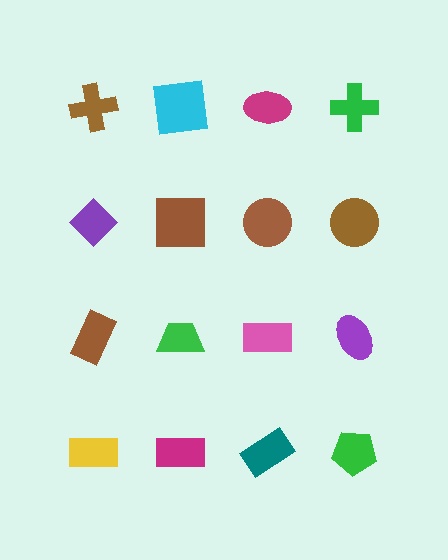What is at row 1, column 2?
A cyan square.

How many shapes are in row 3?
4 shapes.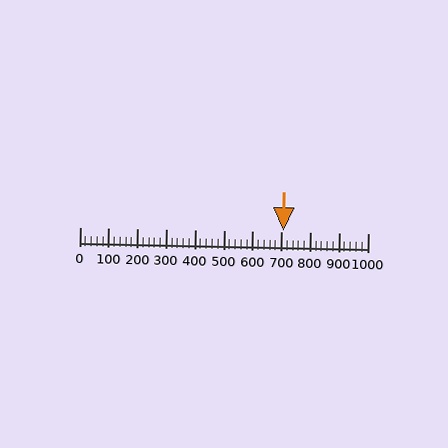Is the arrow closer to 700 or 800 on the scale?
The arrow is closer to 700.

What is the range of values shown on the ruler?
The ruler shows values from 0 to 1000.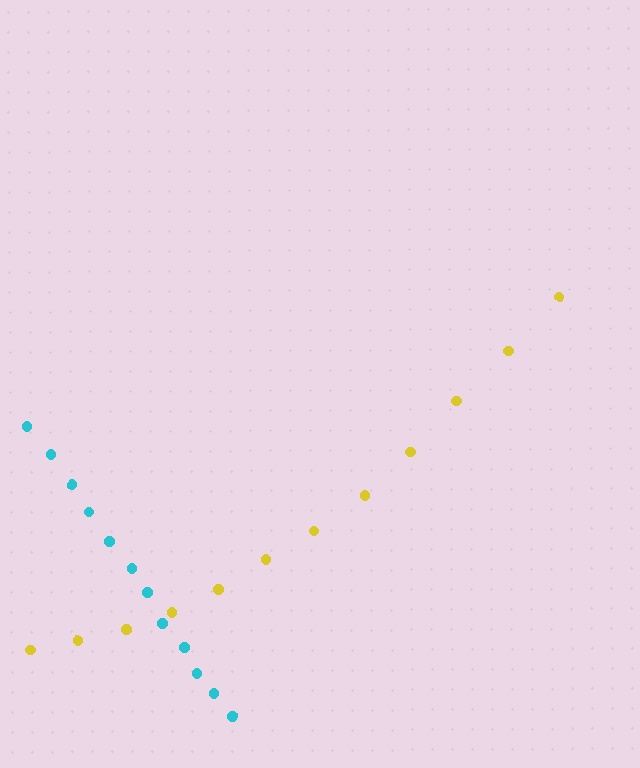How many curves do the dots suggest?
There are 2 distinct paths.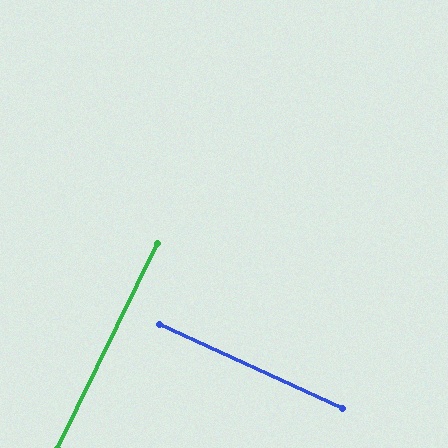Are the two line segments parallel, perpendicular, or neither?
Perpendicular — they meet at approximately 89°.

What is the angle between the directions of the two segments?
Approximately 89 degrees.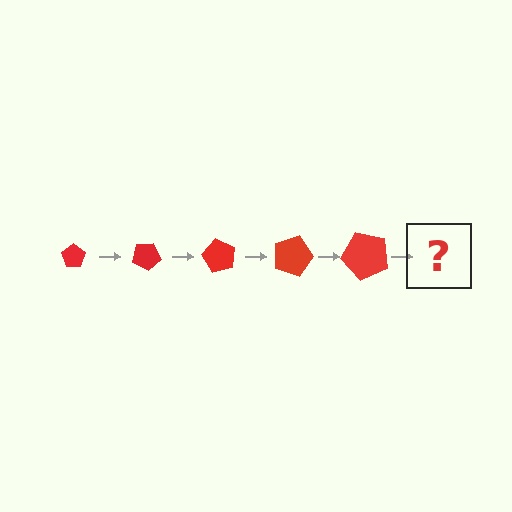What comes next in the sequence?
The next element should be a pentagon, larger than the previous one and rotated 150 degrees from the start.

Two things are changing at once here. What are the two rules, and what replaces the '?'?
The two rules are that the pentagon grows larger each step and it rotates 30 degrees each step. The '?' should be a pentagon, larger than the previous one and rotated 150 degrees from the start.